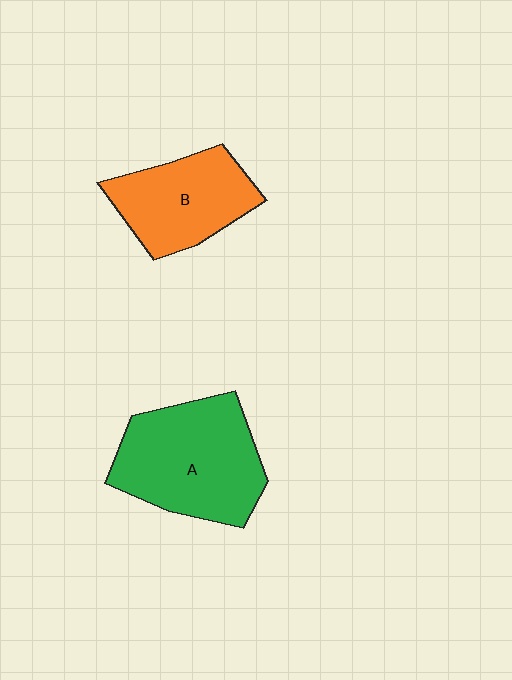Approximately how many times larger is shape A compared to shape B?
Approximately 1.4 times.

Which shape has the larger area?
Shape A (green).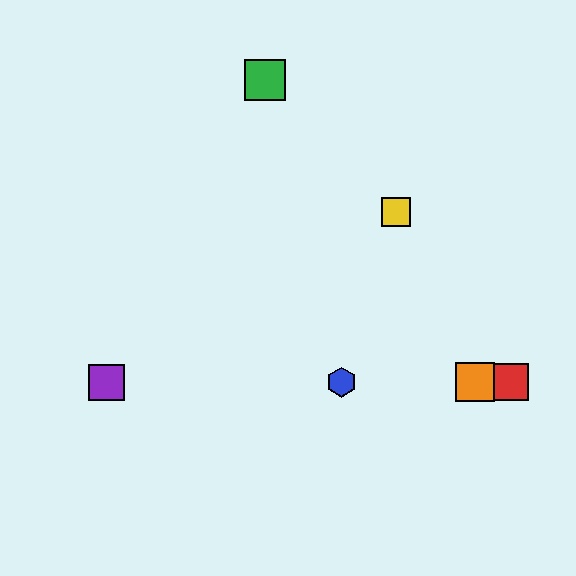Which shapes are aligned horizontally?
The red square, the blue hexagon, the purple square, the orange square are aligned horizontally.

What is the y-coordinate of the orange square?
The orange square is at y≈382.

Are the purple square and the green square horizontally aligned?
No, the purple square is at y≈382 and the green square is at y≈80.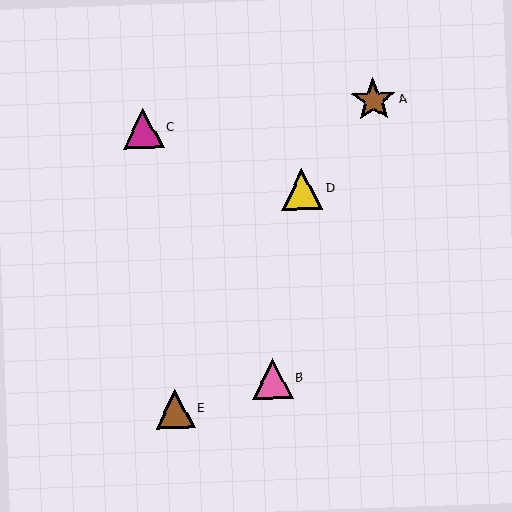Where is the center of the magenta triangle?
The center of the magenta triangle is at (143, 128).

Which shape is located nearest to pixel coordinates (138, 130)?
The magenta triangle (labeled C) at (143, 128) is nearest to that location.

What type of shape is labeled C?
Shape C is a magenta triangle.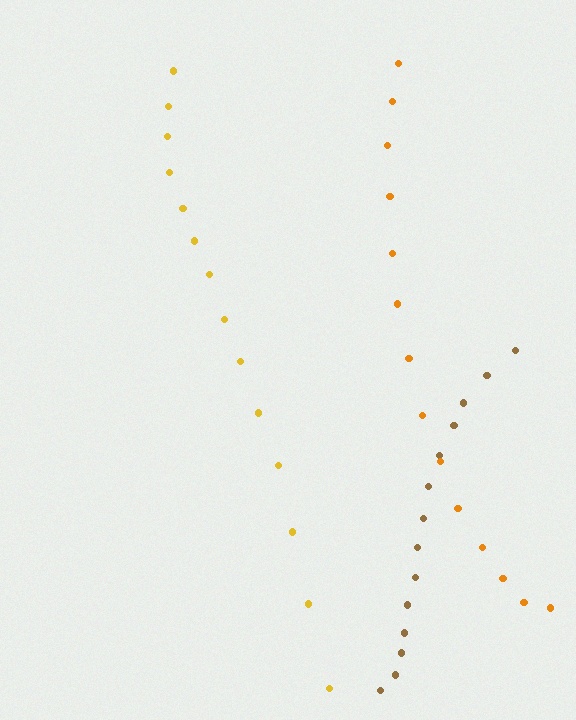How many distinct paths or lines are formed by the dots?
There are 3 distinct paths.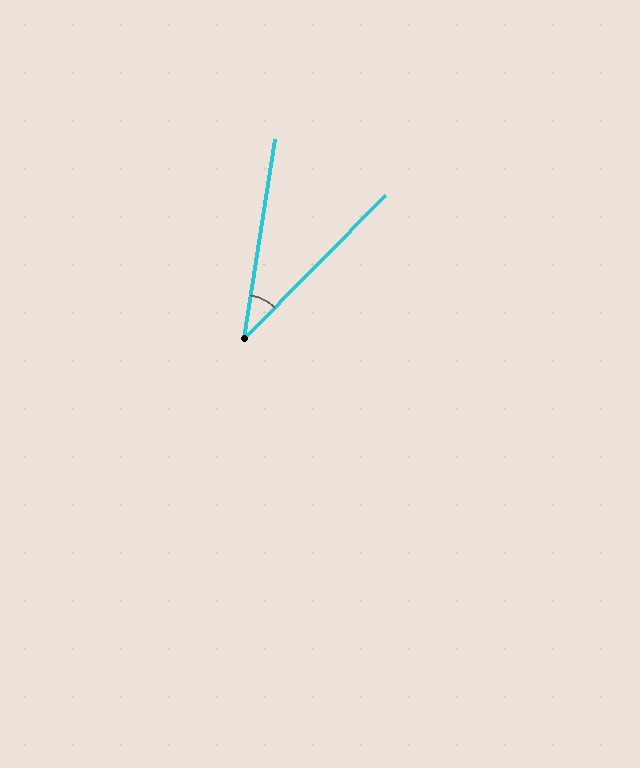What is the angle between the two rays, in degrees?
Approximately 36 degrees.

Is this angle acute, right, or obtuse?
It is acute.